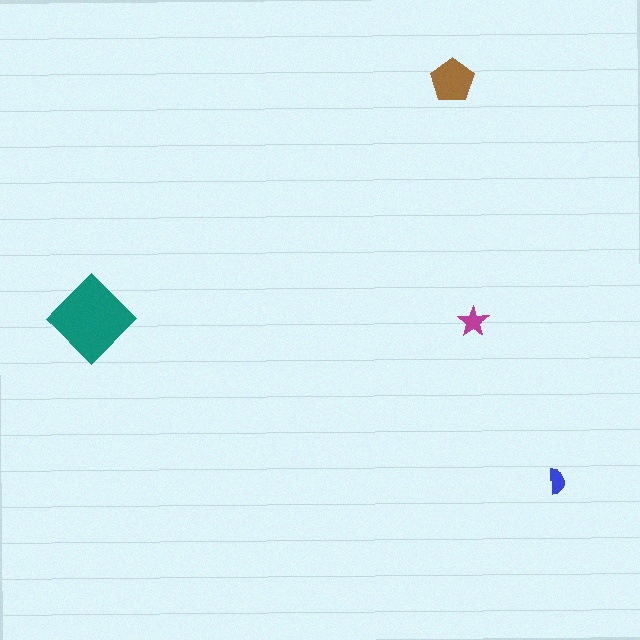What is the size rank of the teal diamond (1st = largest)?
1st.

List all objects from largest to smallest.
The teal diamond, the brown pentagon, the magenta star, the blue semicircle.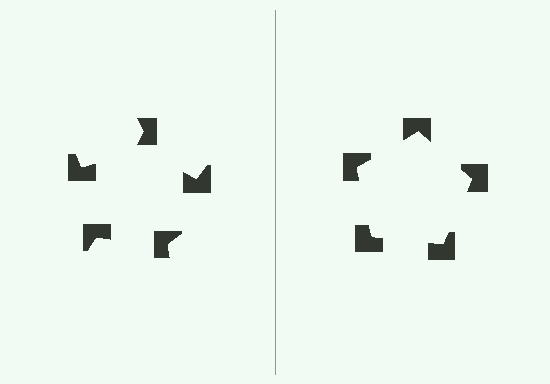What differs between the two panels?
The notched squares are positioned identically on both sides; only the wedge orientations differ. On the right they align to a pentagon; on the left they are misaligned.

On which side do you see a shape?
An illusory pentagon appears on the right side. On the left side the wedge cuts are rotated, so no coherent shape forms.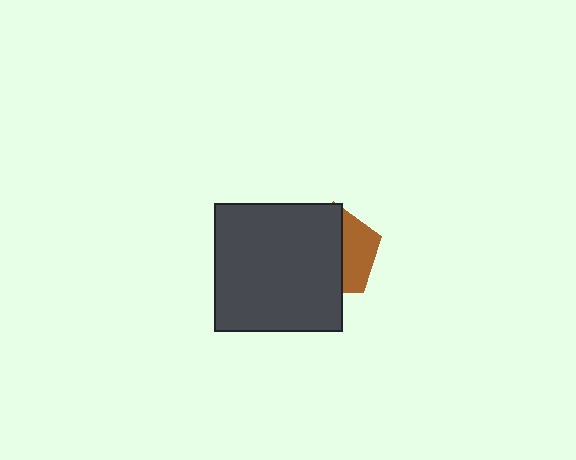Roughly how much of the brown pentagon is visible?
A small part of it is visible (roughly 36%).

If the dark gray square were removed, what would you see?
You would see the complete brown pentagon.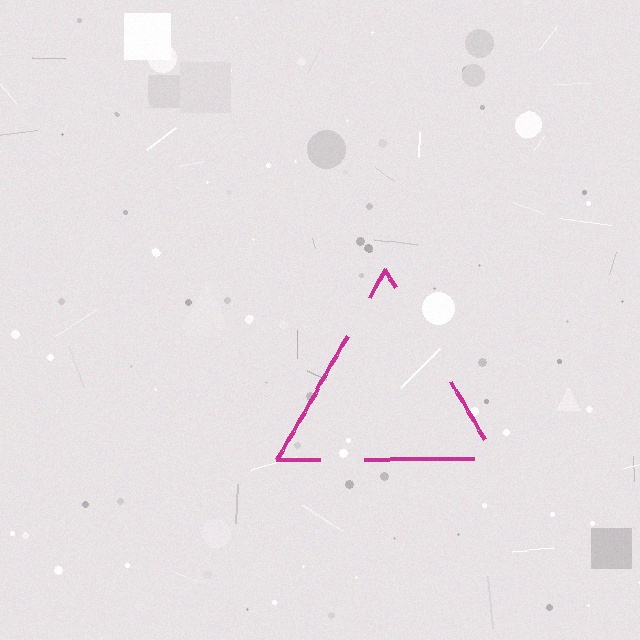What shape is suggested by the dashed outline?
The dashed outline suggests a triangle.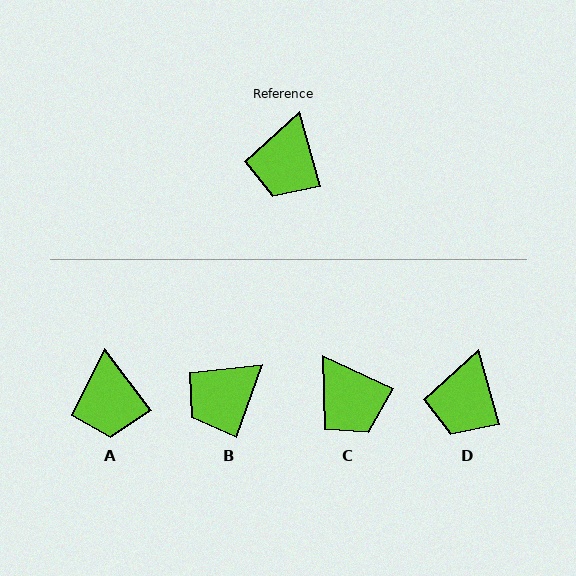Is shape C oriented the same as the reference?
No, it is off by about 49 degrees.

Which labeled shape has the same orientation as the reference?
D.